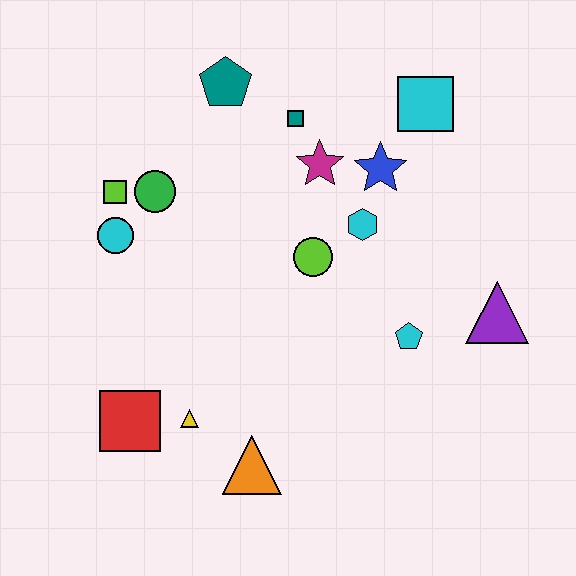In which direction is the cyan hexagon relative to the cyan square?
The cyan hexagon is below the cyan square.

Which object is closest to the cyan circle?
The lime square is closest to the cyan circle.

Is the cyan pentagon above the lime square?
No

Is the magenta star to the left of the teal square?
No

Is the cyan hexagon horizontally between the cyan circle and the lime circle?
No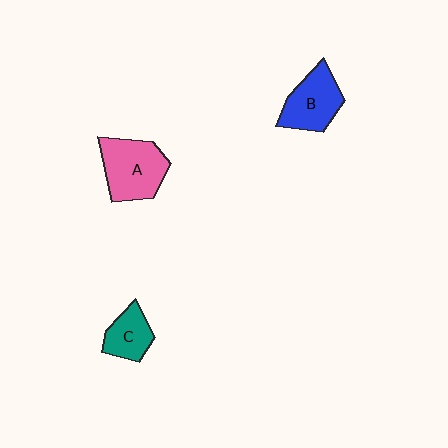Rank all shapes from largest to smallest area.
From largest to smallest: A (pink), B (blue), C (teal).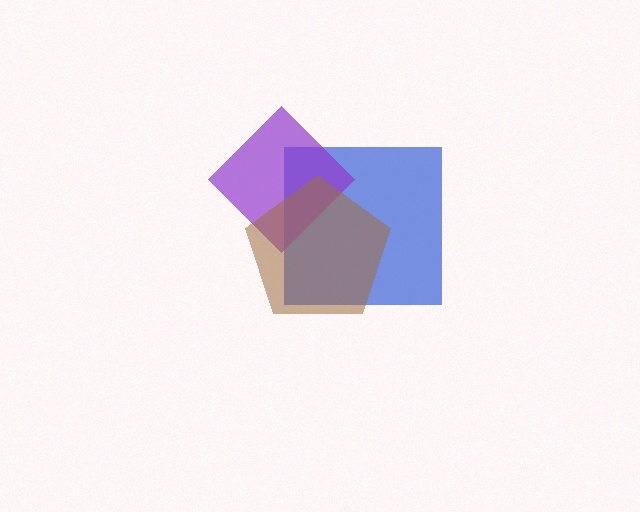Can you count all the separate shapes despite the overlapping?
Yes, there are 3 separate shapes.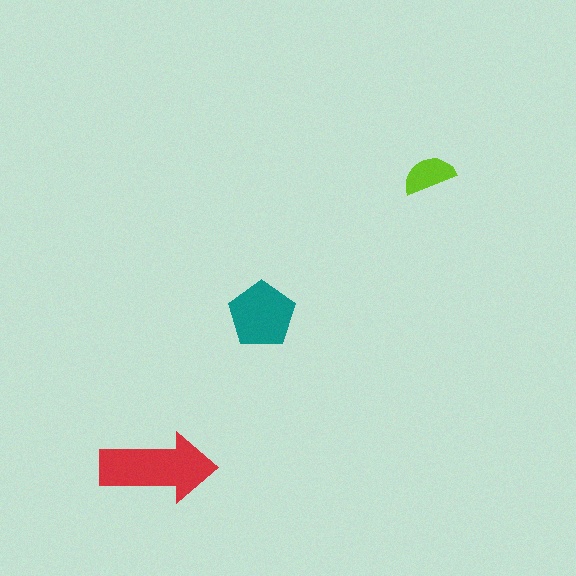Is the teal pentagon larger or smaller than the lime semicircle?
Larger.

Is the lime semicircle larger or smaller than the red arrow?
Smaller.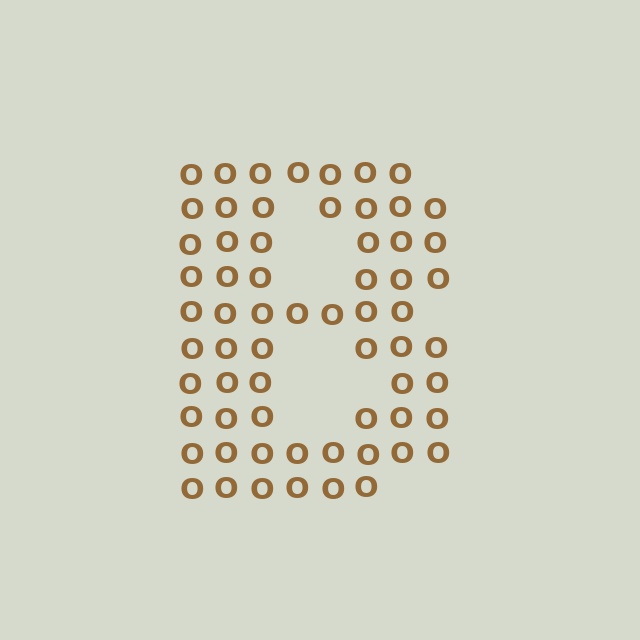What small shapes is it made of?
It is made of small letter O's.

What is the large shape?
The large shape is the letter B.